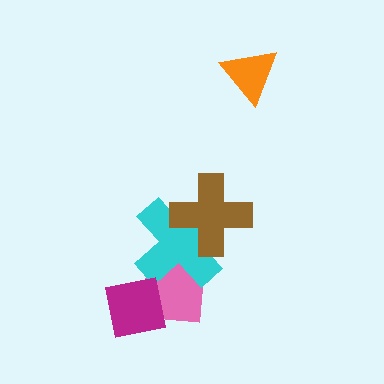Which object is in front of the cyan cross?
The brown cross is in front of the cyan cross.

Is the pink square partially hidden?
Yes, it is partially covered by another shape.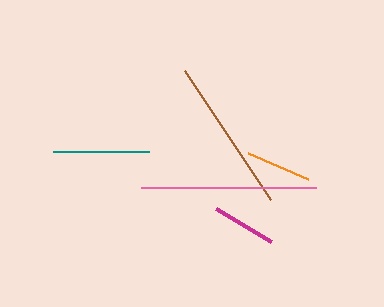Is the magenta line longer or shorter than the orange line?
The orange line is longer than the magenta line.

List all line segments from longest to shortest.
From longest to shortest: pink, brown, teal, orange, magenta.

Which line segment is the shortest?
The magenta line is the shortest at approximately 64 pixels.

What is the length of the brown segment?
The brown segment is approximately 155 pixels long.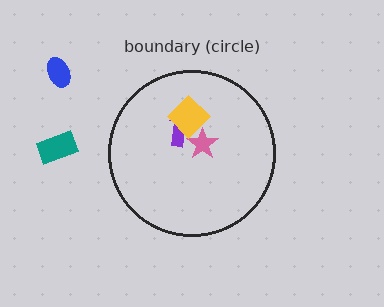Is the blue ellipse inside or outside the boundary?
Outside.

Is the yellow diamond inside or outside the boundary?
Inside.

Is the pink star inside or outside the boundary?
Inside.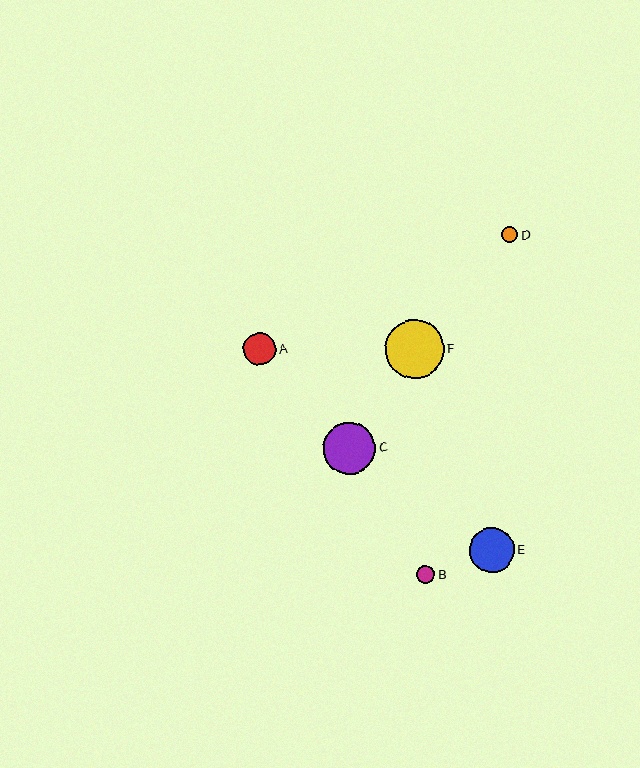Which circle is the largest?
Circle F is the largest with a size of approximately 58 pixels.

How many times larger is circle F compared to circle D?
Circle F is approximately 3.5 times the size of circle D.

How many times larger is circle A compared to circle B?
Circle A is approximately 1.7 times the size of circle B.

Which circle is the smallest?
Circle D is the smallest with a size of approximately 16 pixels.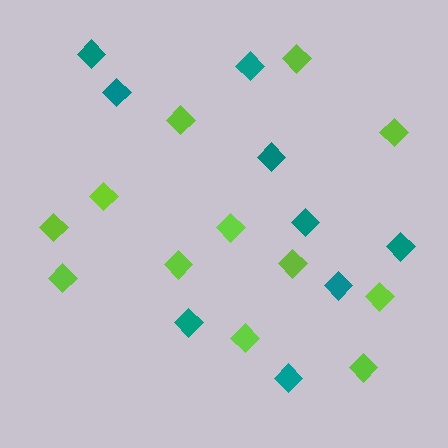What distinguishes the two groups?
There are 2 groups: one group of lime diamonds (12) and one group of teal diamonds (9).